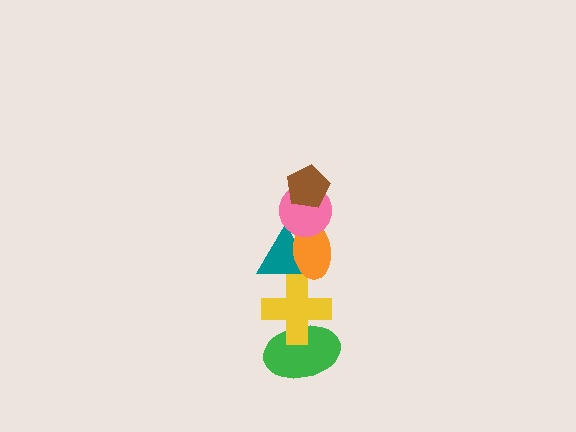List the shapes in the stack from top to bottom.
From top to bottom: the brown pentagon, the pink circle, the orange ellipse, the teal triangle, the yellow cross, the green ellipse.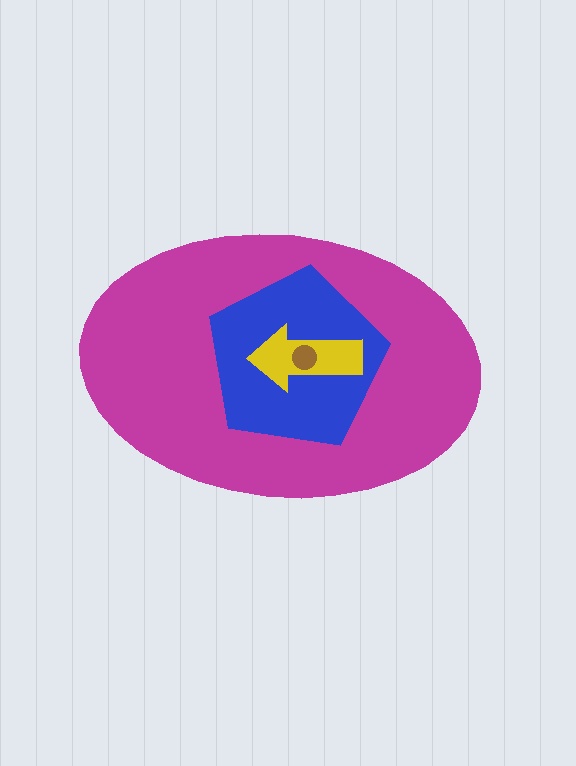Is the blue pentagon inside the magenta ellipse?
Yes.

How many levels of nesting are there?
4.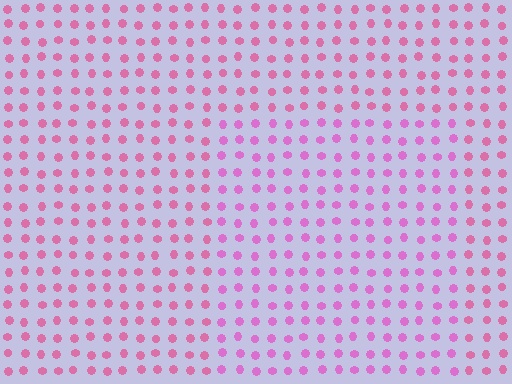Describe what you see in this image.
The image is filled with small pink elements in a uniform arrangement. A rectangle-shaped region is visible where the elements are tinted to a slightly different hue, forming a subtle color boundary.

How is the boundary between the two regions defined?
The boundary is defined purely by a slight shift in hue (about 22 degrees). Spacing, size, and orientation are identical on both sides.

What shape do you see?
I see a rectangle.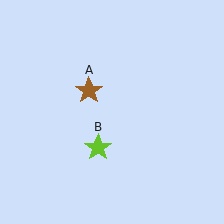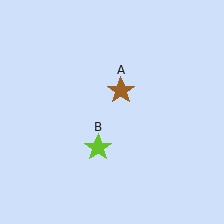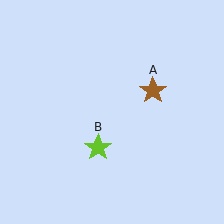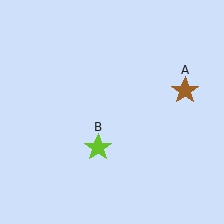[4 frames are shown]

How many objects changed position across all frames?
1 object changed position: brown star (object A).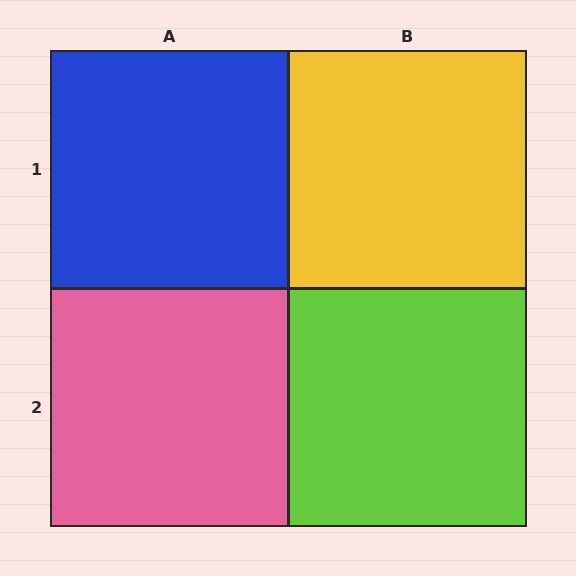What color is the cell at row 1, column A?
Blue.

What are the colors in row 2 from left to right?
Pink, lime.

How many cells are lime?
1 cell is lime.